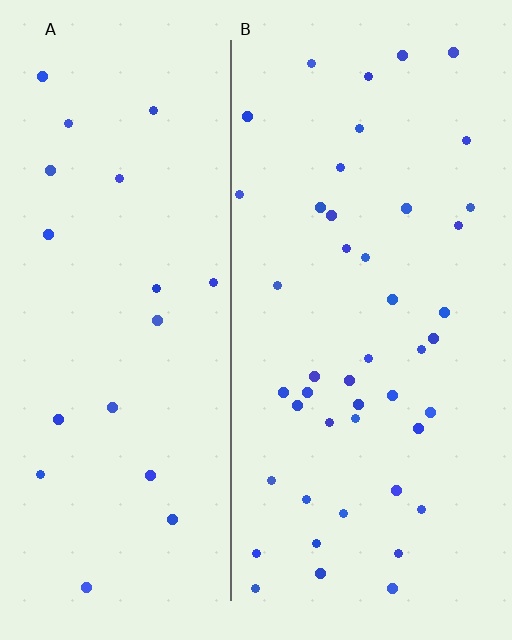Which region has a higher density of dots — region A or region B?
B (the right).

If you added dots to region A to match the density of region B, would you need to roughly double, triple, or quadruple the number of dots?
Approximately double.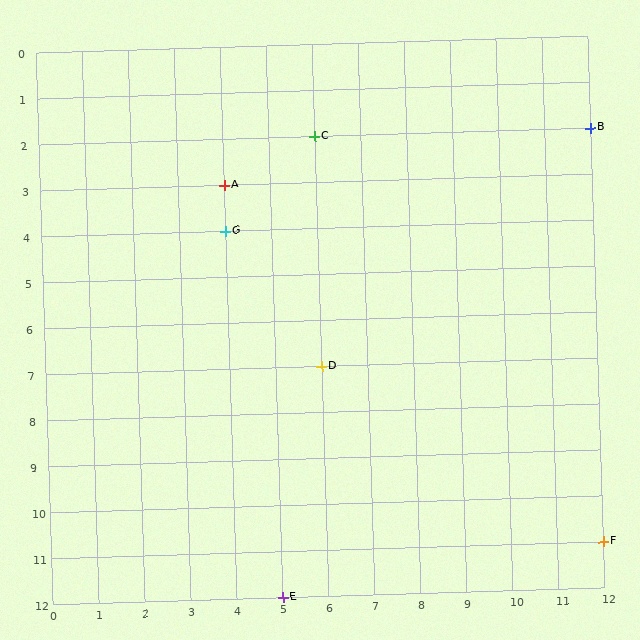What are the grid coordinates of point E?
Point E is at grid coordinates (5, 12).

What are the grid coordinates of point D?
Point D is at grid coordinates (6, 7).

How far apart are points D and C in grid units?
Points D and C are 5 rows apart.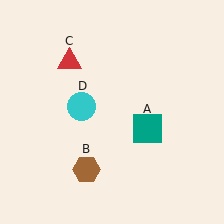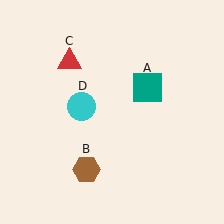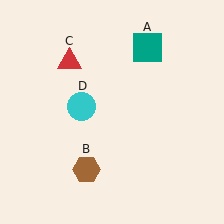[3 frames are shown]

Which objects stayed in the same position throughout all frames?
Brown hexagon (object B) and red triangle (object C) and cyan circle (object D) remained stationary.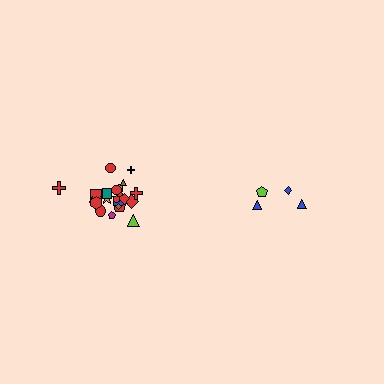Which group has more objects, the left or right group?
The left group.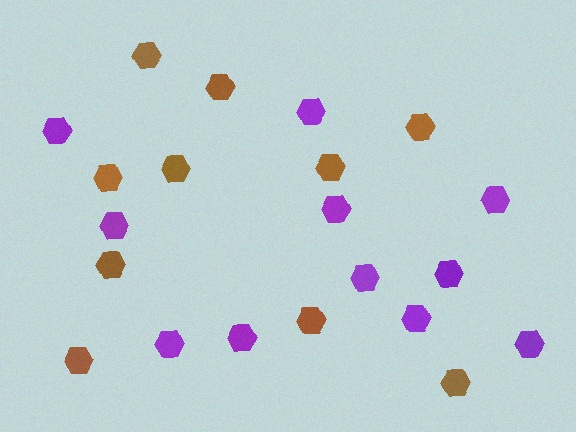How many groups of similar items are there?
There are 2 groups: one group of purple hexagons (11) and one group of brown hexagons (10).